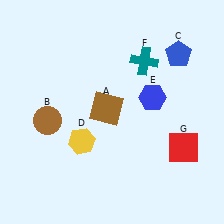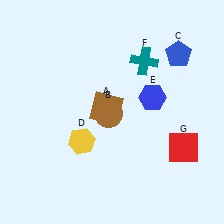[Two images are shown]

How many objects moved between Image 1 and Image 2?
1 object moved between the two images.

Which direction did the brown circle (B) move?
The brown circle (B) moved right.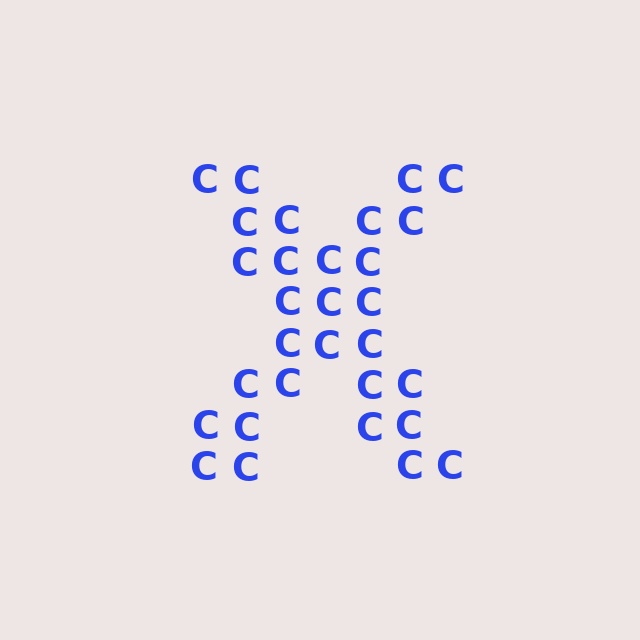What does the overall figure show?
The overall figure shows the letter X.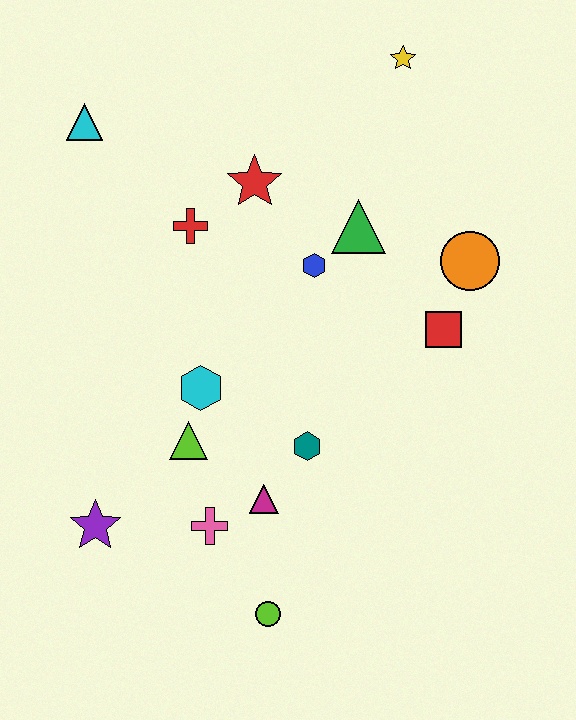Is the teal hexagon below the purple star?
No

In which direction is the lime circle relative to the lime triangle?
The lime circle is below the lime triangle.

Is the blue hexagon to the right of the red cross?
Yes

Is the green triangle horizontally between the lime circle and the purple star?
No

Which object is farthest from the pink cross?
The yellow star is farthest from the pink cross.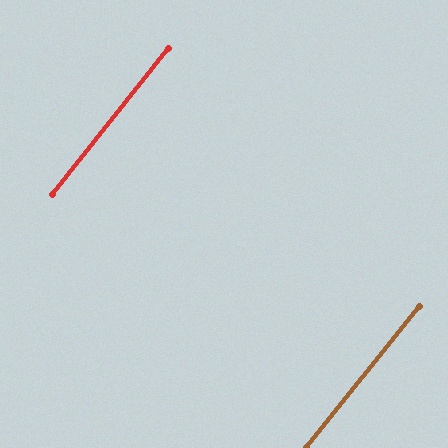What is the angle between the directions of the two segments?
Approximately 0 degrees.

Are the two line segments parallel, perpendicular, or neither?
Parallel — their directions differ by only 0.3°.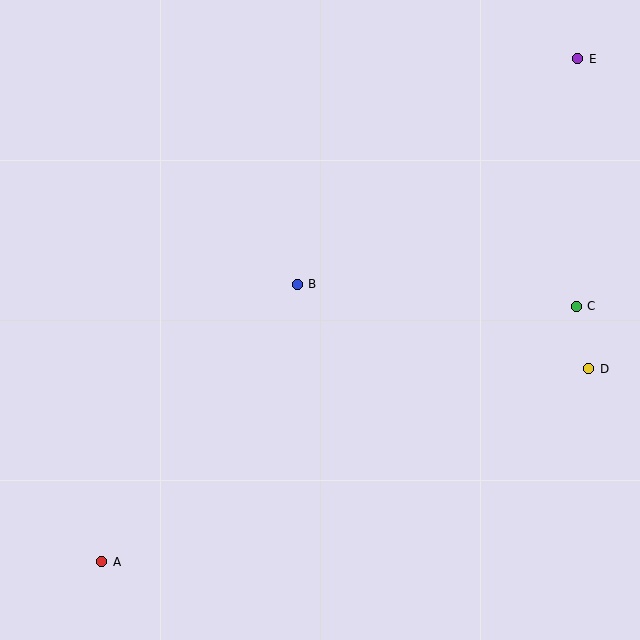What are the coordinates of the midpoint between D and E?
The midpoint between D and E is at (583, 214).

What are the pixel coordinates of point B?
Point B is at (297, 284).